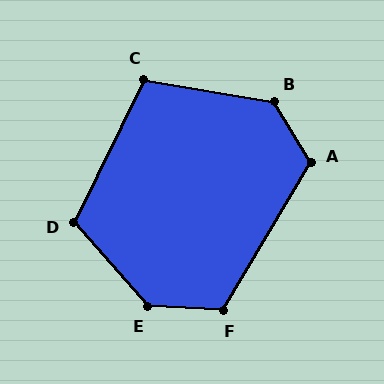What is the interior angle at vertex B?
Approximately 130 degrees (obtuse).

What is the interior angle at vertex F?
Approximately 117 degrees (obtuse).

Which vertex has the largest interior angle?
E, at approximately 135 degrees.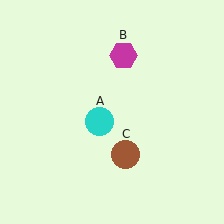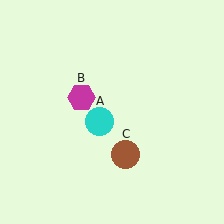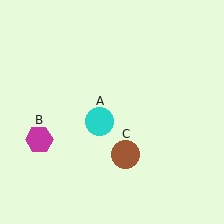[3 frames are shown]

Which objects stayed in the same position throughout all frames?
Cyan circle (object A) and brown circle (object C) remained stationary.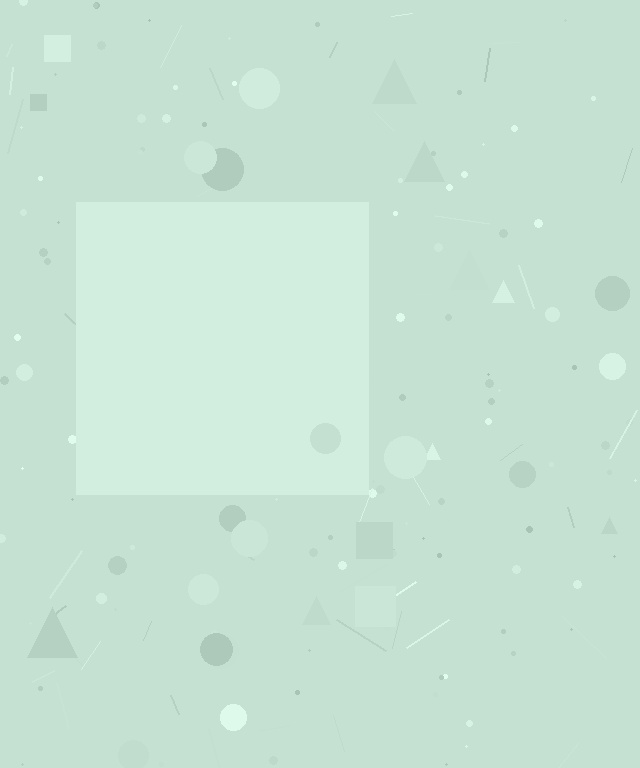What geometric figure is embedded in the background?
A square is embedded in the background.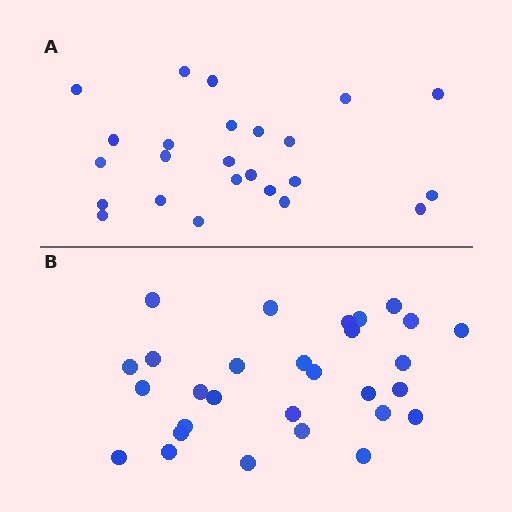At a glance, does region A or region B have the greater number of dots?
Region B (the bottom region) has more dots.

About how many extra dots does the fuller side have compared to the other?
Region B has about 5 more dots than region A.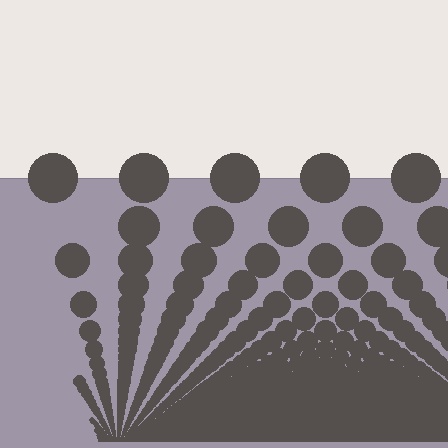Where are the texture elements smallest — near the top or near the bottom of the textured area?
Near the bottom.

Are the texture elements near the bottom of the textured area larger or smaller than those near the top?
Smaller. The gradient is inverted — elements near the bottom are smaller and denser.